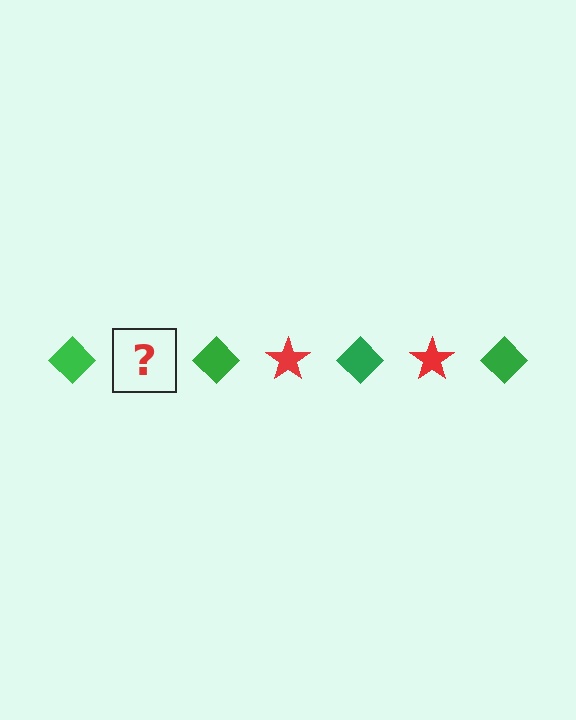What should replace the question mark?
The question mark should be replaced with a red star.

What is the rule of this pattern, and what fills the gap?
The rule is that the pattern alternates between green diamond and red star. The gap should be filled with a red star.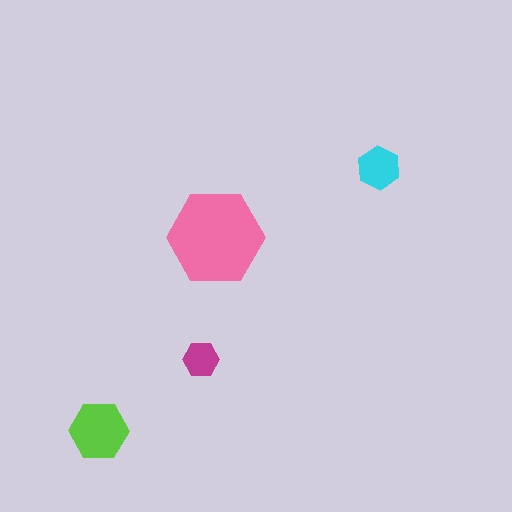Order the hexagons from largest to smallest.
the pink one, the lime one, the cyan one, the magenta one.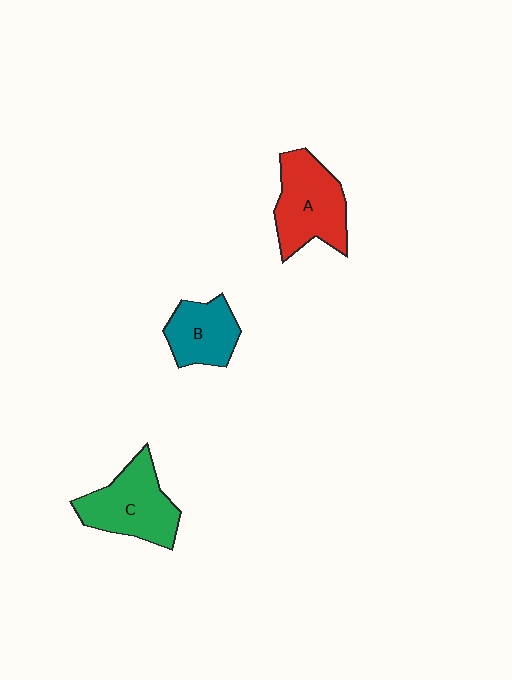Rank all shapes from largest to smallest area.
From largest to smallest: A (red), C (green), B (teal).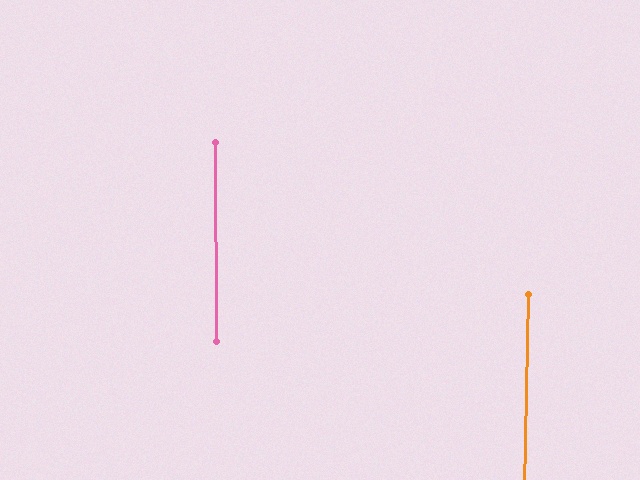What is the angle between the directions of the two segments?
Approximately 1 degree.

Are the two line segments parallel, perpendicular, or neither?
Parallel — their directions differ by only 1.3°.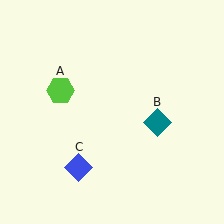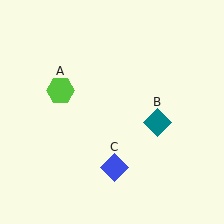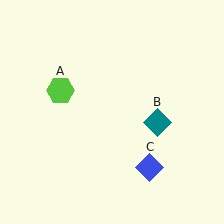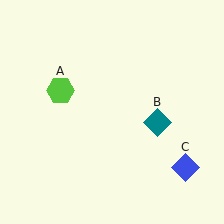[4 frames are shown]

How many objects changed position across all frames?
1 object changed position: blue diamond (object C).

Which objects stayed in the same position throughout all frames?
Lime hexagon (object A) and teal diamond (object B) remained stationary.